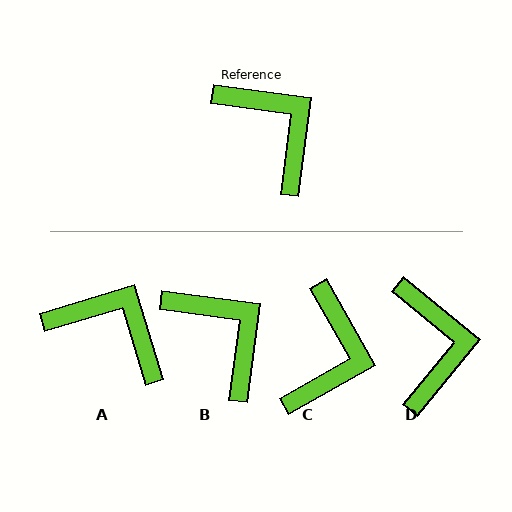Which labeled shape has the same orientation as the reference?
B.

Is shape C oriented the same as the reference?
No, it is off by about 53 degrees.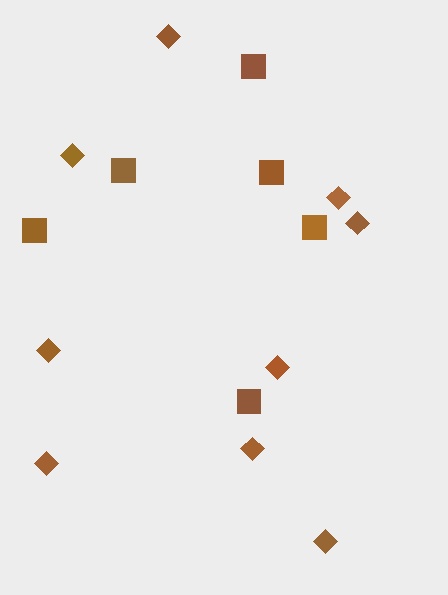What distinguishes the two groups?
There are 2 groups: one group of squares (6) and one group of diamonds (9).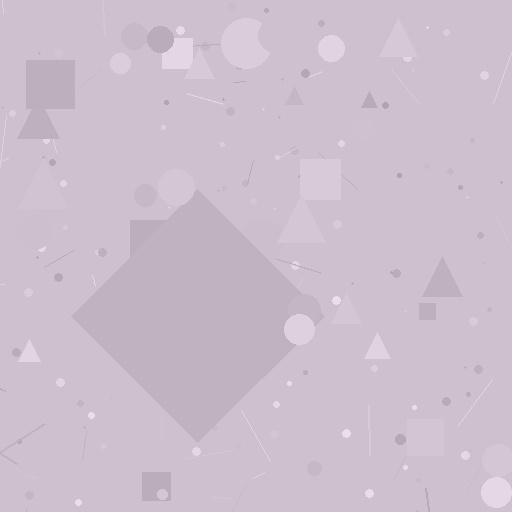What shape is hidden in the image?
A diamond is hidden in the image.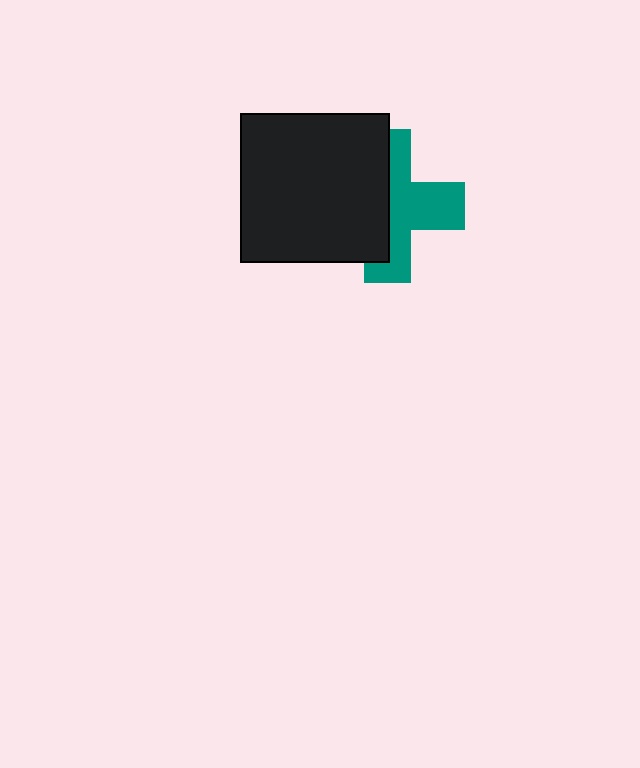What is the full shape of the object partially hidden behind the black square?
The partially hidden object is a teal cross.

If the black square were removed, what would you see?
You would see the complete teal cross.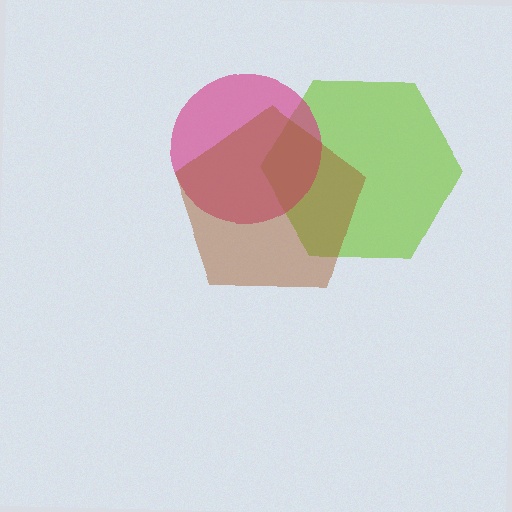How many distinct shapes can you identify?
There are 3 distinct shapes: a lime hexagon, a magenta circle, a brown pentagon.